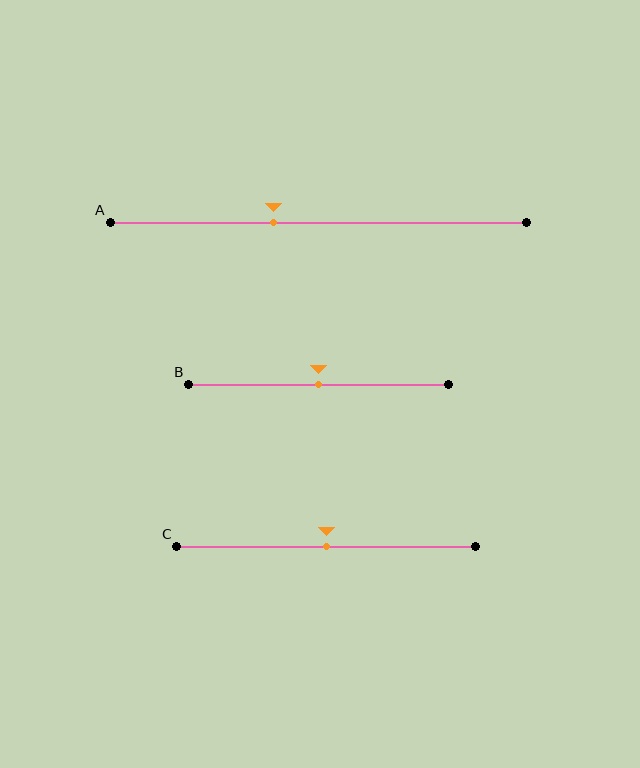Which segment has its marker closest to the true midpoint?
Segment B has its marker closest to the true midpoint.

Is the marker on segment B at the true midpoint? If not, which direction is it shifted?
Yes, the marker on segment B is at the true midpoint.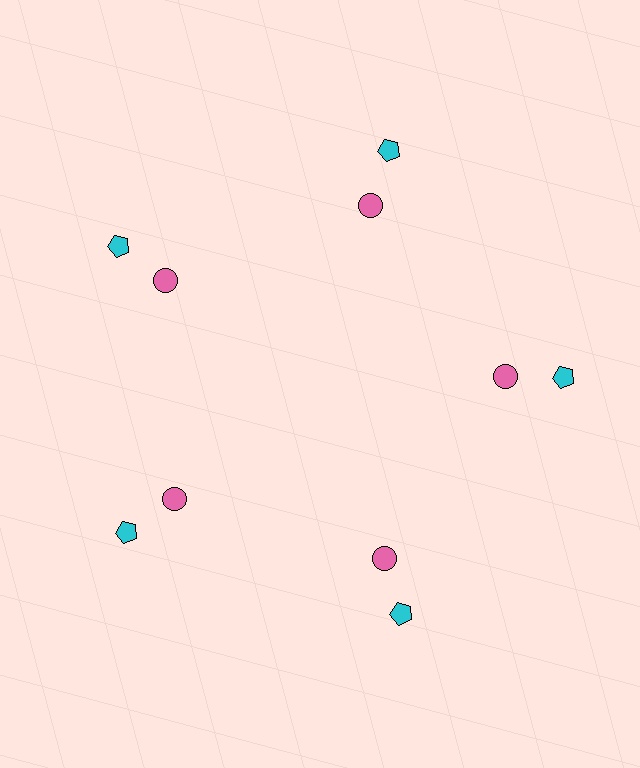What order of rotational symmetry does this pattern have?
This pattern has 5-fold rotational symmetry.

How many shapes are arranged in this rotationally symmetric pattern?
There are 10 shapes, arranged in 5 groups of 2.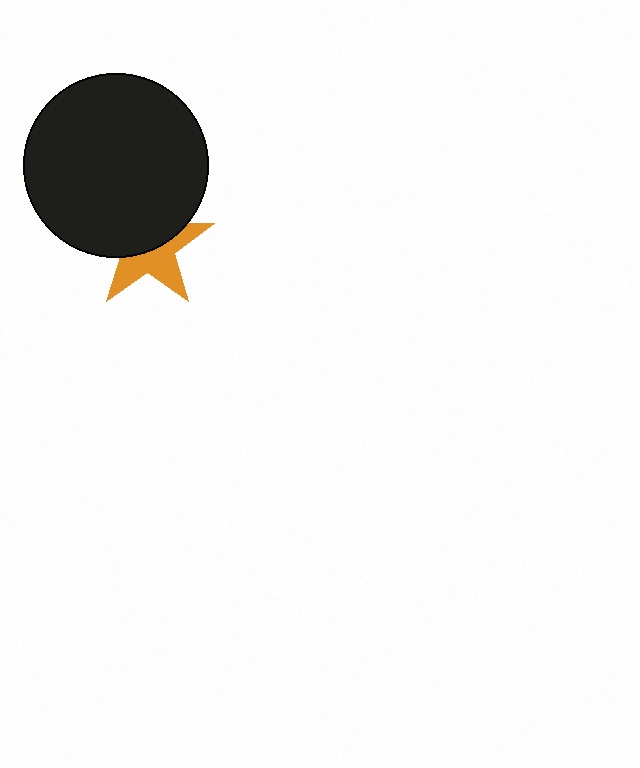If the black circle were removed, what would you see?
You would see the complete orange star.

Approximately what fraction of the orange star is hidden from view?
Roughly 52% of the orange star is hidden behind the black circle.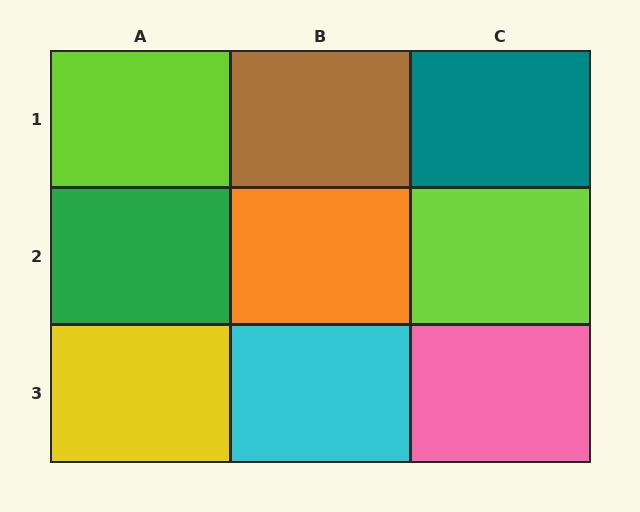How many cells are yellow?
1 cell is yellow.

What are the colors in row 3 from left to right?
Yellow, cyan, pink.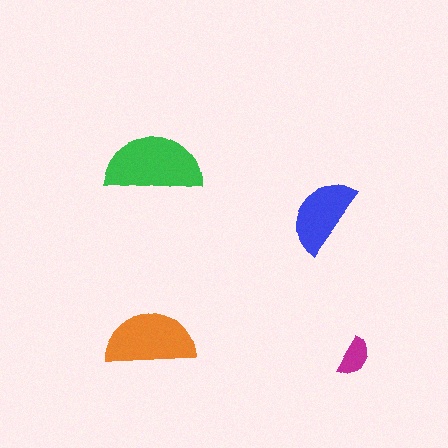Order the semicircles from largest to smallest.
the green one, the orange one, the blue one, the magenta one.